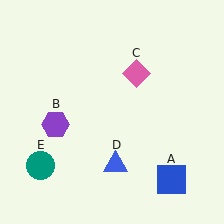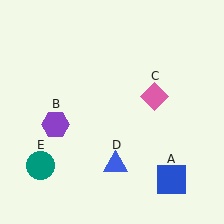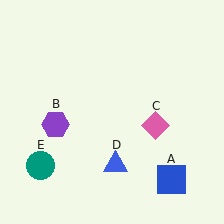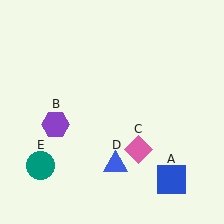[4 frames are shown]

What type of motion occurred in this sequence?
The pink diamond (object C) rotated clockwise around the center of the scene.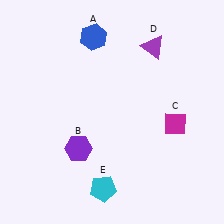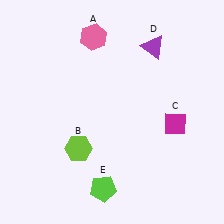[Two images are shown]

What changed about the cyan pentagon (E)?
In Image 1, E is cyan. In Image 2, it changed to lime.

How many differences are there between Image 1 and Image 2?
There are 3 differences between the two images.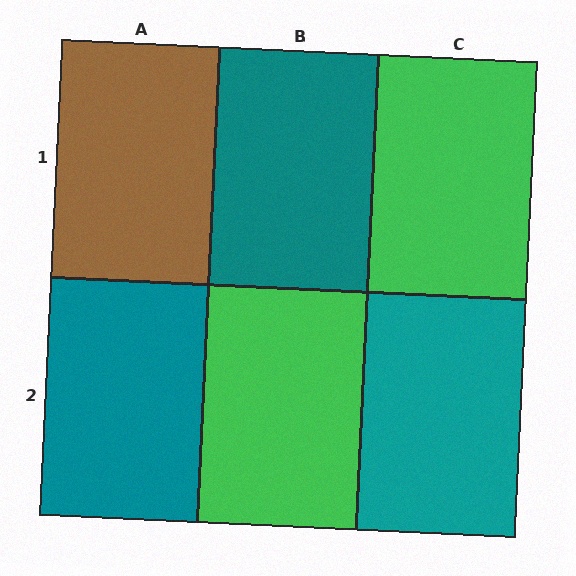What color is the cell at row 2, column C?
Teal.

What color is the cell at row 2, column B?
Green.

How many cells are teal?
3 cells are teal.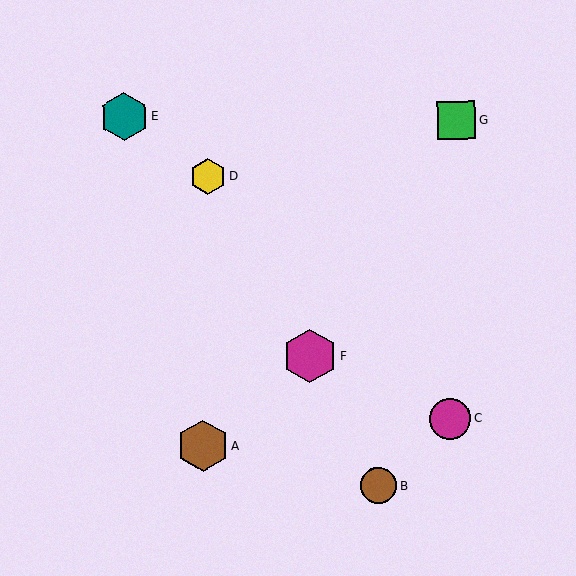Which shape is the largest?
The magenta hexagon (labeled F) is the largest.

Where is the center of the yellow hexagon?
The center of the yellow hexagon is at (207, 177).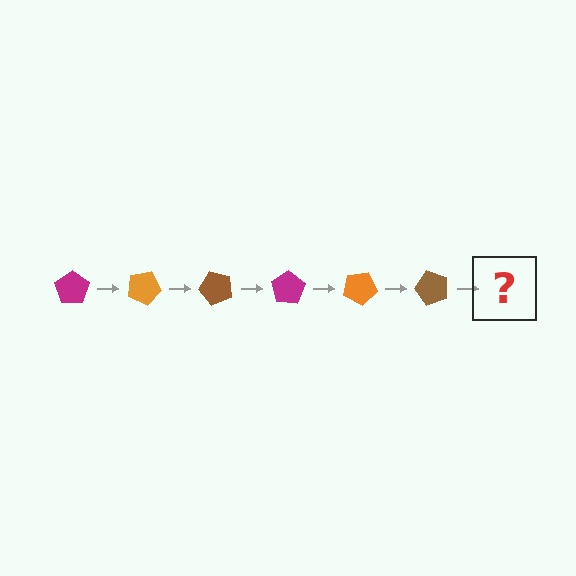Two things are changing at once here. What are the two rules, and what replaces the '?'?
The two rules are that it rotates 25 degrees each step and the color cycles through magenta, orange, and brown. The '?' should be a magenta pentagon, rotated 150 degrees from the start.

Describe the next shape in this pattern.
It should be a magenta pentagon, rotated 150 degrees from the start.